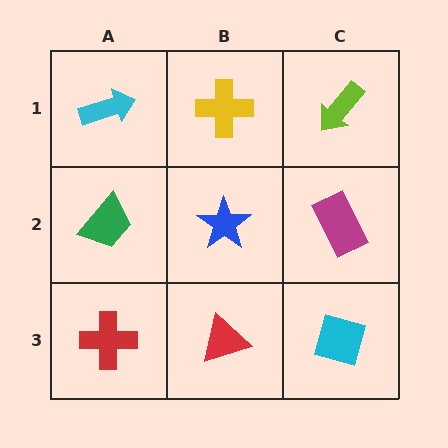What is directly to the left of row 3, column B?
A red cross.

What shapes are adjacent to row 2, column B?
A yellow cross (row 1, column B), a red triangle (row 3, column B), a green trapezoid (row 2, column A), a magenta rectangle (row 2, column C).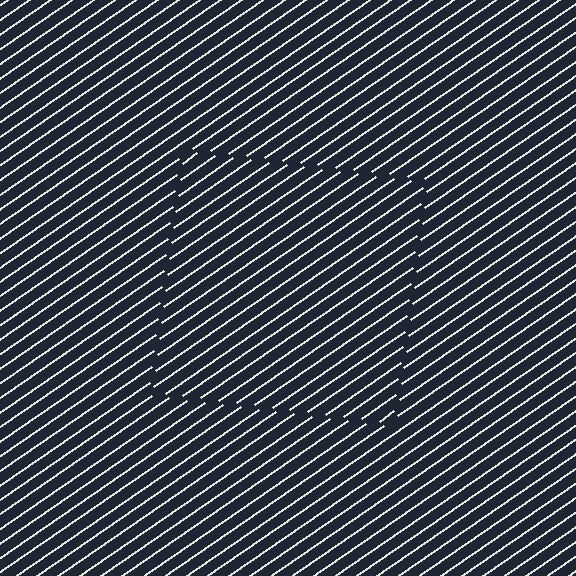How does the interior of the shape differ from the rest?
The interior of the shape contains the same grating, shifted by half a period — the contour is defined by the phase discontinuity where line-ends from the inner and outer gratings abut.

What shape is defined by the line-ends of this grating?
An illusory square. The interior of the shape contains the same grating, shifted by half a period — the contour is defined by the phase discontinuity where line-ends from the inner and outer gratings abut.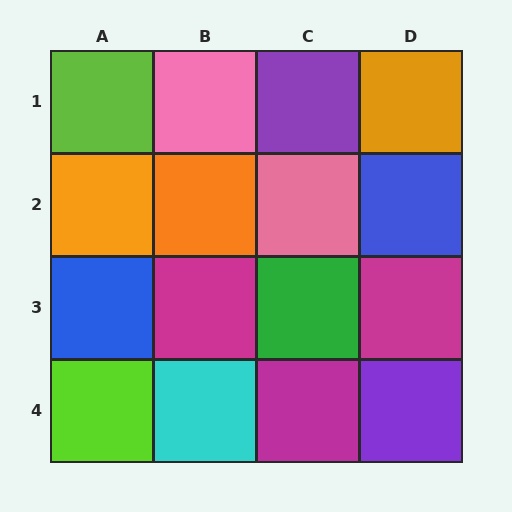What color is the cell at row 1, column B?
Pink.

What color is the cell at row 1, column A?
Lime.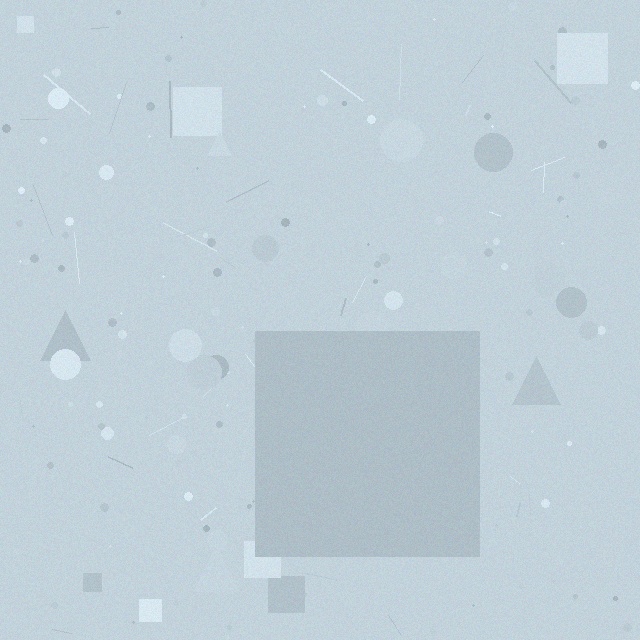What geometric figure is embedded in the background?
A square is embedded in the background.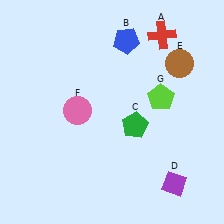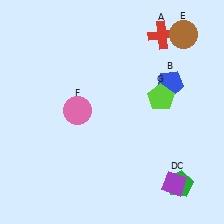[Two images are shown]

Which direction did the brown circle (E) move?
The brown circle (E) moved up.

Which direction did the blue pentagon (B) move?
The blue pentagon (B) moved right.